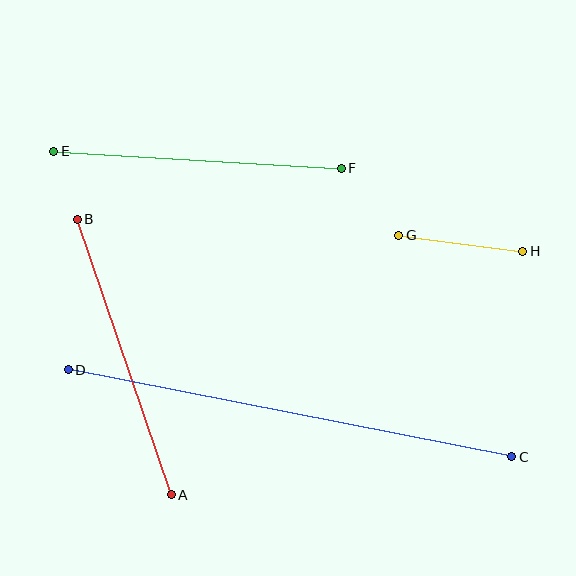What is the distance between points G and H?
The distance is approximately 125 pixels.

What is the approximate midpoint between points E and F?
The midpoint is at approximately (197, 160) pixels.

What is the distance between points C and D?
The distance is approximately 452 pixels.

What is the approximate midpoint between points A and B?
The midpoint is at approximately (124, 357) pixels.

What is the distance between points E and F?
The distance is approximately 288 pixels.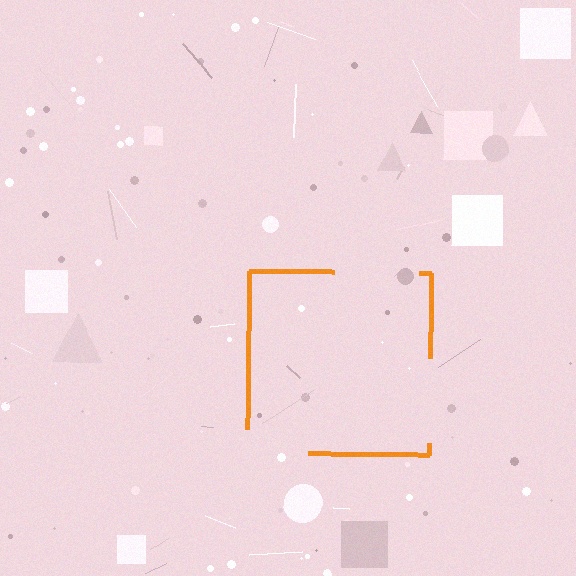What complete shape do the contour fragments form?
The contour fragments form a square.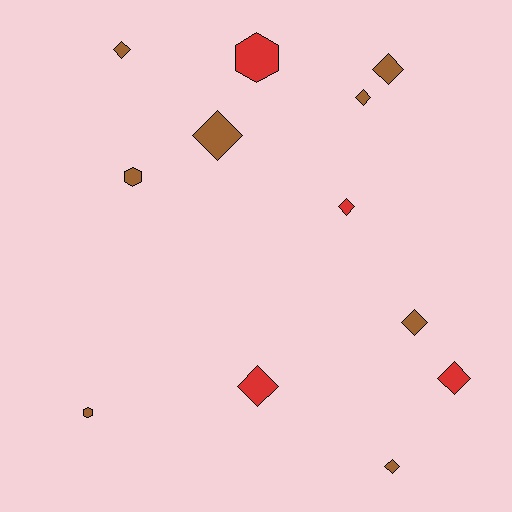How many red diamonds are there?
There are 3 red diamonds.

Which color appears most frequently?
Brown, with 8 objects.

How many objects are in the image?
There are 12 objects.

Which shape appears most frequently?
Diamond, with 9 objects.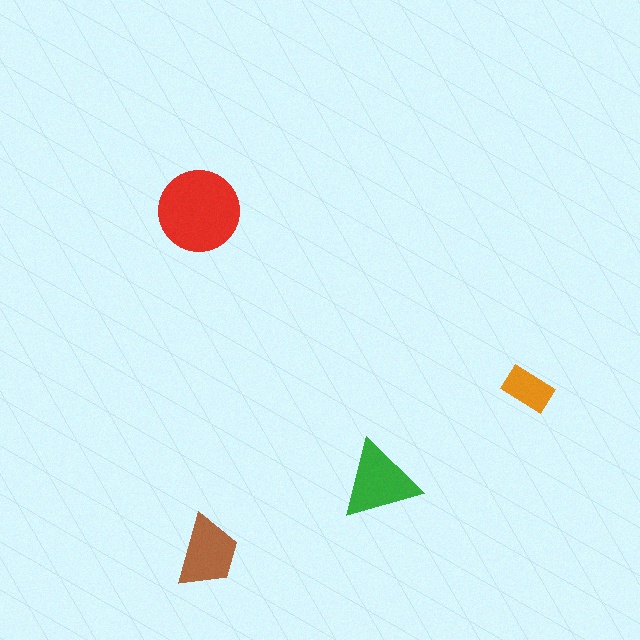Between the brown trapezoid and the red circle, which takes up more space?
The red circle.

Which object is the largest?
The red circle.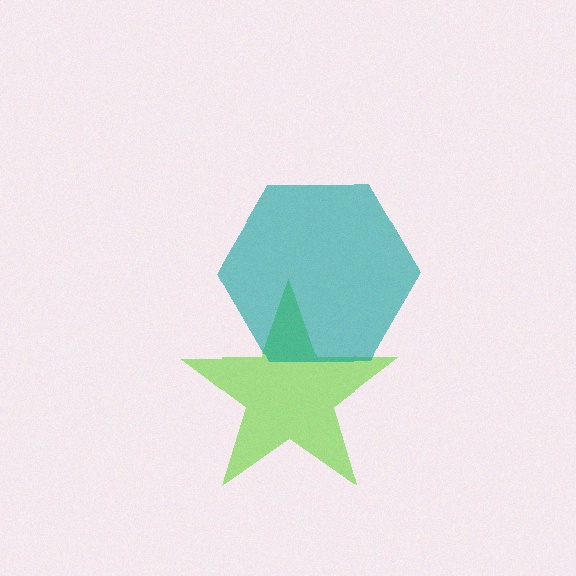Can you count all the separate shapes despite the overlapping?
Yes, there are 2 separate shapes.